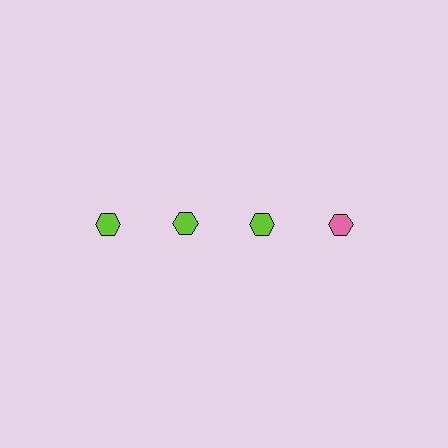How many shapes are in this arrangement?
There are 4 shapes arranged in a grid pattern.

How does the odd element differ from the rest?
It has a different color: pink instead of lime.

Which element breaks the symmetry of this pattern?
The pink hexagon in the top row, second from right column breaks the symmetry. All other shapes are lime hexagons.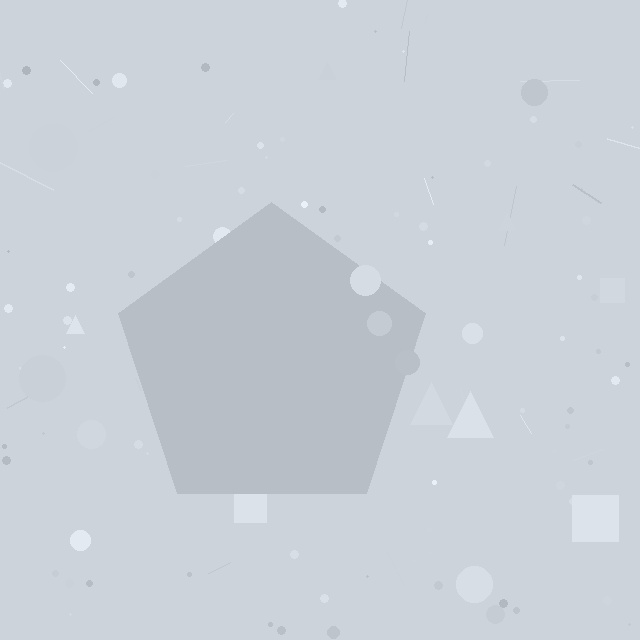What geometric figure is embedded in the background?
A pentagon is embedded in the background.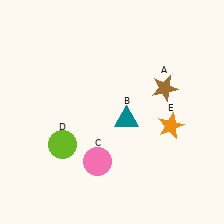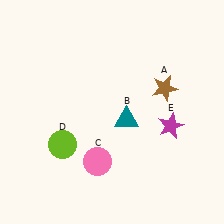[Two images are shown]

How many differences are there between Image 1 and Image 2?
There is 1 difference between the two images.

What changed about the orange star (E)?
In Image 1, E is orange. In Image 2, it changed to magenta.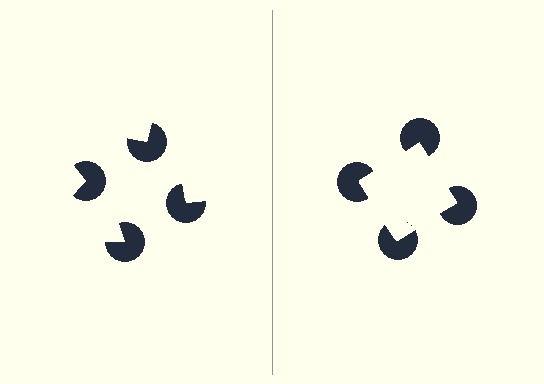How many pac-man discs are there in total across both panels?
8 — 4 on each side.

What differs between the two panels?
The pac-man discs are positioned identically on both sides; only the wedge orientations differ. On the right they align to a square; on the left they are misaligned.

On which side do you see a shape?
An illusory square appears on the right side. On the left side the wedge cuts are rotated, so no coherent shape forms.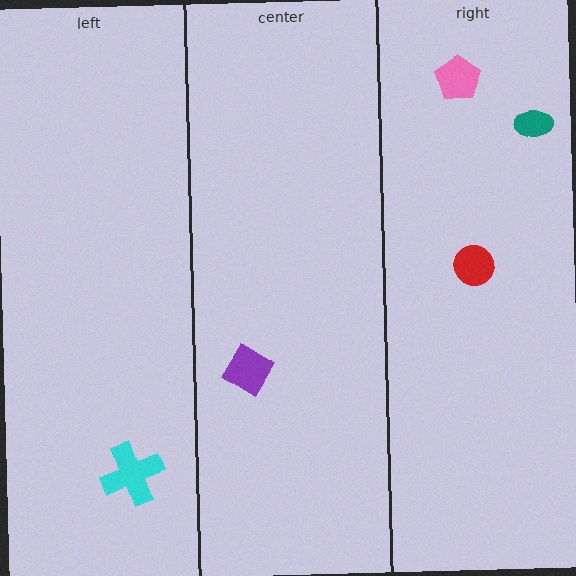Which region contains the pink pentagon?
The right region.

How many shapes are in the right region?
3.